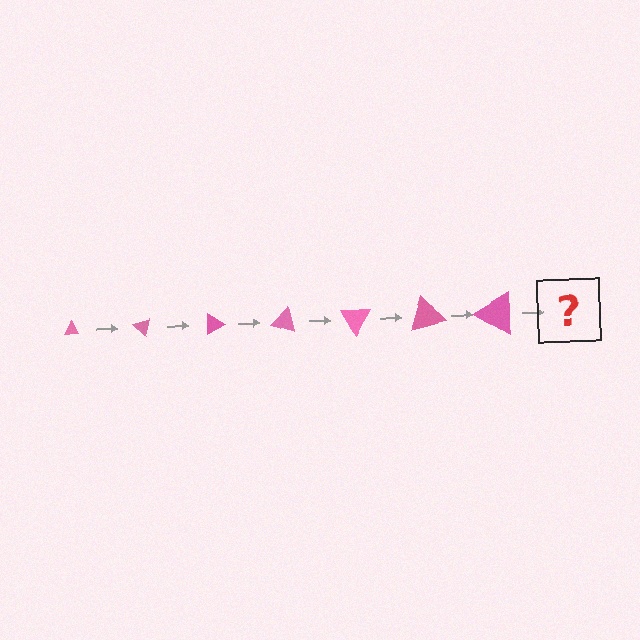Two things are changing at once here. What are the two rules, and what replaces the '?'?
The two rules are that the triangle grows larger each step and it rotates 45 degrees each step. The '?' should be a triangle, larger than the previous one and rotated 315 degrees from the start.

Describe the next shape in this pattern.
It should be a triangle, larger than the previous one and rotated 315 degrees from the start.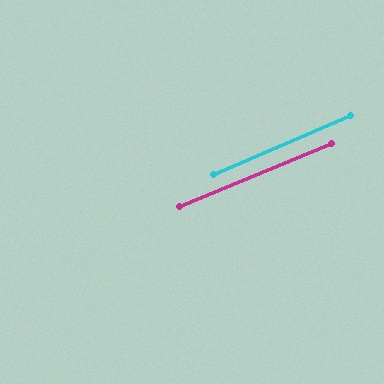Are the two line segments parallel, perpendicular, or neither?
Parallel — their directions differ by only 0.8°.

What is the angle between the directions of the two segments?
Approximately 1 degree.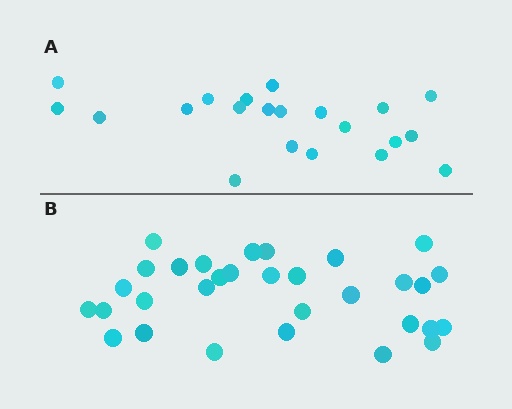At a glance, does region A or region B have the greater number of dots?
Region B (the bottom region) has more dots.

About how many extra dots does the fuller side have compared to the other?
Region B has roughly 10 or so more dots than region A.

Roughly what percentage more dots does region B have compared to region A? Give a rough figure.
About 50% more.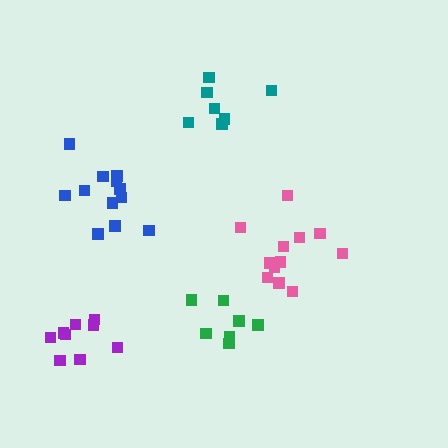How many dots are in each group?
Group 1: 7 dots, Group 2: 7 dots, Group 3: 12 dots, Group 4: 12 dots, Group 5: 9 dots (47 total).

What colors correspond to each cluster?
The clusters are colored: green, teal, pink, blue, purple.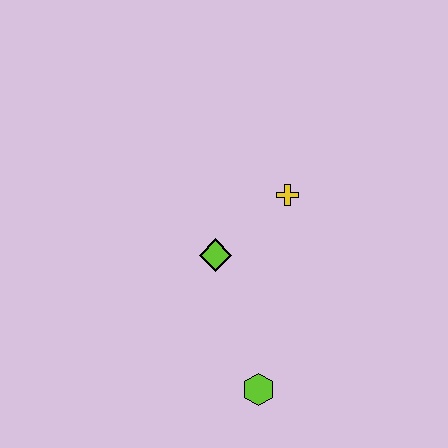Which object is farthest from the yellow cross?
The lime hexagon is farthest from the yellow cross.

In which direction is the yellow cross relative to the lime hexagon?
The yellow cross is above the lime hexagon.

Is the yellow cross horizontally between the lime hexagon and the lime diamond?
No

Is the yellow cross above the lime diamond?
Yes